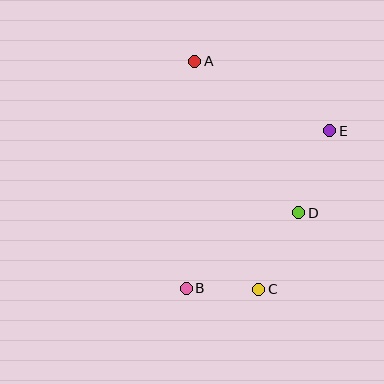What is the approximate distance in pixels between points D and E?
The distance between D and E is approximately 87 pixels.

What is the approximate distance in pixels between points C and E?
The distance between C and E is approximately 173 pixels.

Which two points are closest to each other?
Points B and C are closest to each other.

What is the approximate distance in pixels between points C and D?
The distance between C and D is approximately 86 pixels.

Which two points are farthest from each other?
Points A and C are farthest from each other.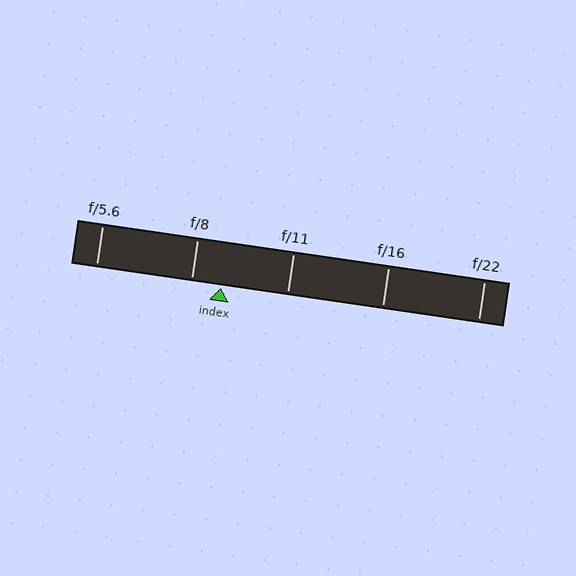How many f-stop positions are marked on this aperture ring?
There are 5 f-stop positions marked.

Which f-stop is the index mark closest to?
The index mark is closest to f/8.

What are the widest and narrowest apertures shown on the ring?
The widest aperture shown is f/5.6 and the narrowest is f/22.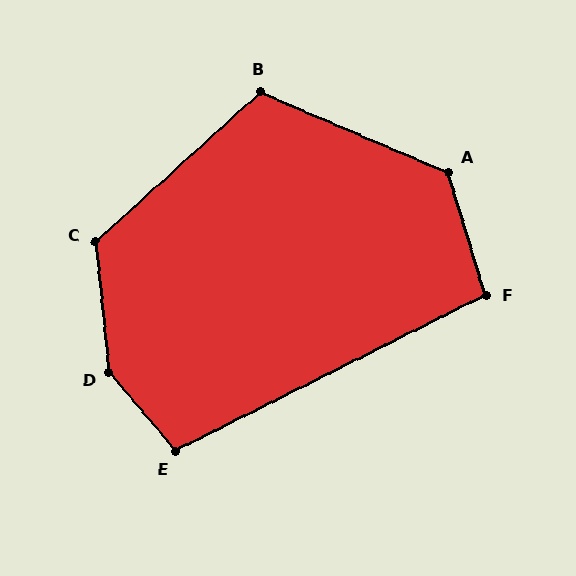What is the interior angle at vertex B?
Approximately 115 degrees (obtuse).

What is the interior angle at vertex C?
Approximately 126 degrees (obtuse).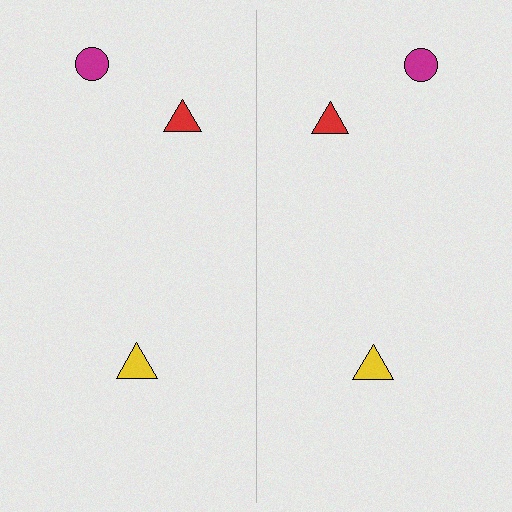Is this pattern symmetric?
Yes, this pattern has bilateral (reflection) symmetry.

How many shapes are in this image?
There are 6 shapes in this image.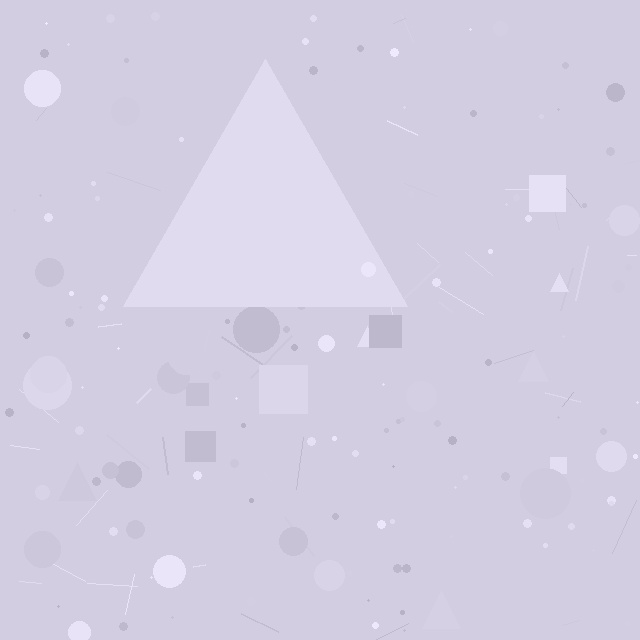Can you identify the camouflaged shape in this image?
The camouflaged shape is a triangle.